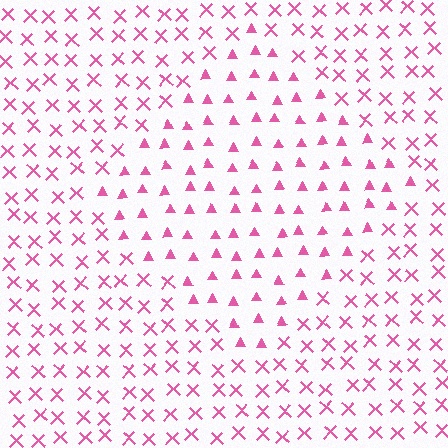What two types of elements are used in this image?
The image uses triangles inside the diamond region and X marks outside it.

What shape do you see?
I see a diamond.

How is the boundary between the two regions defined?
The boundary is defined by a change in element shape: triangles inside vs. X marks outside. All elements share the same color and spacing.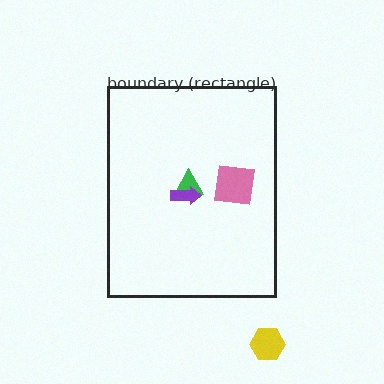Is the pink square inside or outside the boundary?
Inside.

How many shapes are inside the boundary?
3 inside, 1 outside.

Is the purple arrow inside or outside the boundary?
Inside.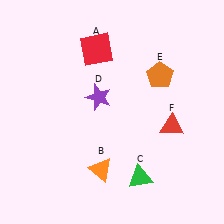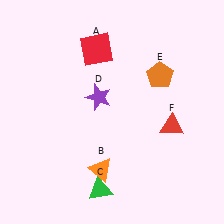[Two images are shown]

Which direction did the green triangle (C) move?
The green triangle (C) moved left.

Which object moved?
The green triangle (C) moved left.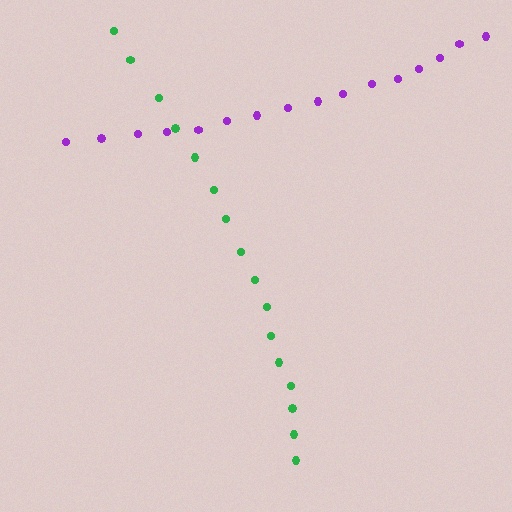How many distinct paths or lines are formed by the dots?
There are 2 distinct paths.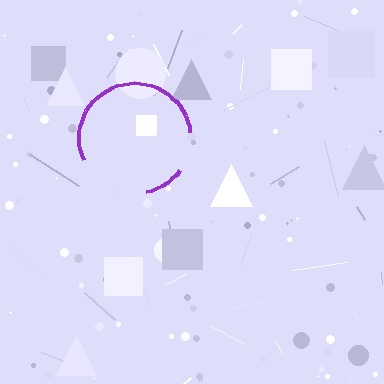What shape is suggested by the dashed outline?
The dashed outline suggests a circle.